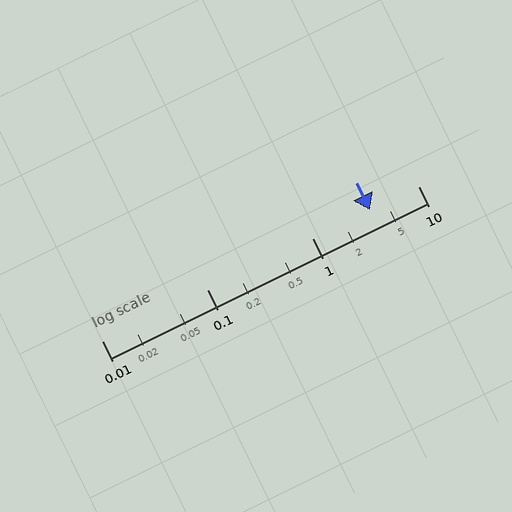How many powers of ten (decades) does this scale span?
The scale spans 3 decades, from 0.01 to 10.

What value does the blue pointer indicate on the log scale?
The pointer indicates approximately 3.5.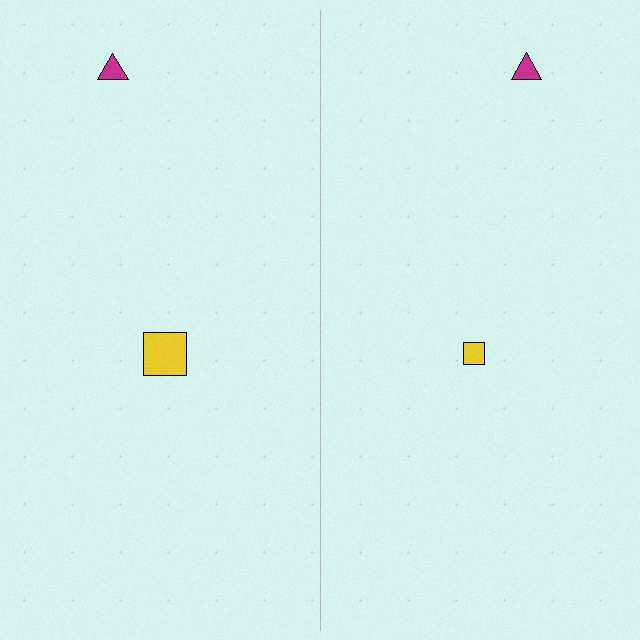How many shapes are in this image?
There are 4 shapes in this image.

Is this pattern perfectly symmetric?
No, the pattern is not perfectly symmetric. The yellow square on the right side has a different size than its mirror counterpart.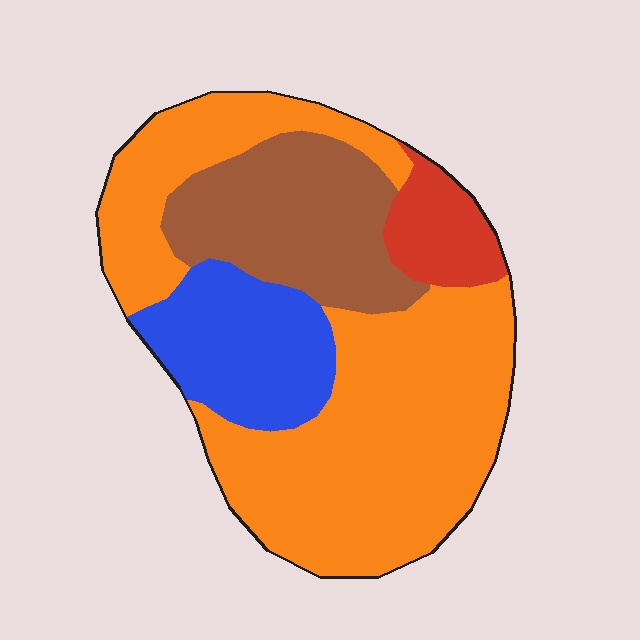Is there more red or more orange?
Orange.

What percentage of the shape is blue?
Blue takes up about one sixth (1/6) of the shape.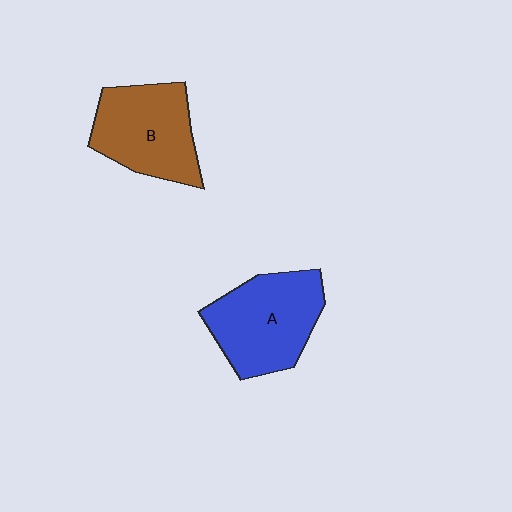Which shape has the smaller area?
Shape B (brown).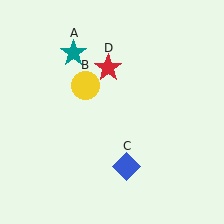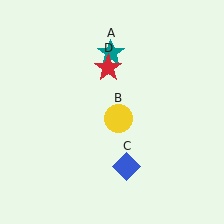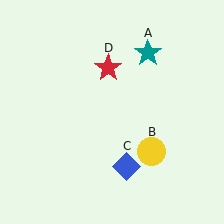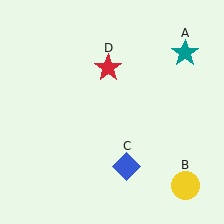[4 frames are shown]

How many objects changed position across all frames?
2 objects changed position: teal star (object A), yellow circle (object B).